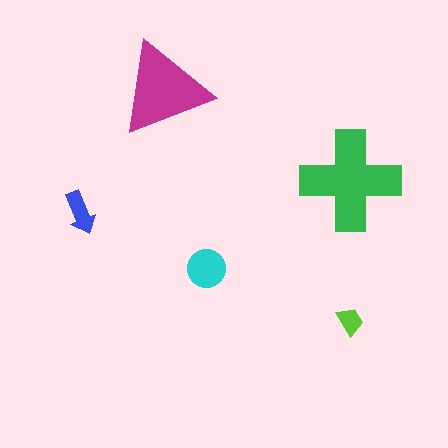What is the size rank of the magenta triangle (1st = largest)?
2nd.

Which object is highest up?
The magenta triangle is topmost.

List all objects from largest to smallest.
The green cross, the magenta triangle, the cyan circle, the blue arrow, the lime trapezoid.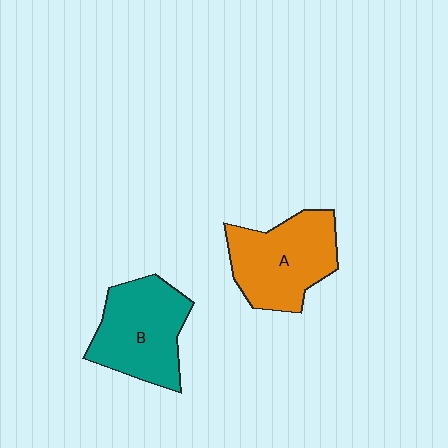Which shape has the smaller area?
Shape B (teal).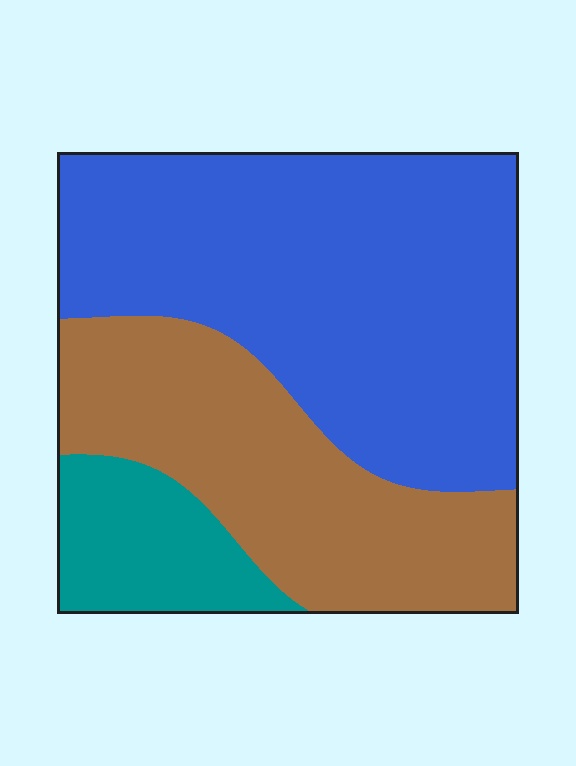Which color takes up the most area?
Blue, at roughly 55%.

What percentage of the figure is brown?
Brown takes up about one third (1/3) of the figure.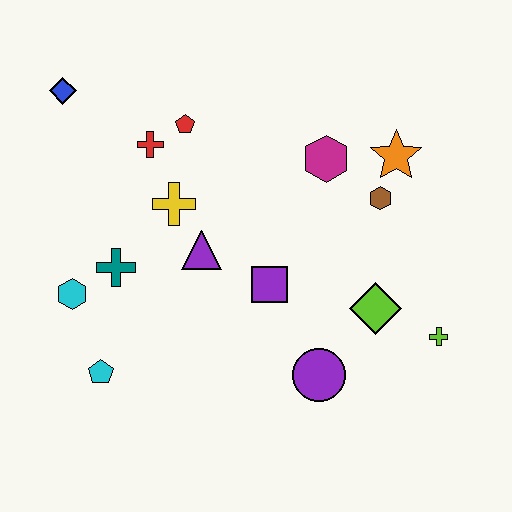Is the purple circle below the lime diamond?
Yes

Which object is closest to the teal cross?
The cyan hexagon is closest to the teal cross.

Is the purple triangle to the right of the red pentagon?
Yes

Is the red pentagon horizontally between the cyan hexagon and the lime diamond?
Yes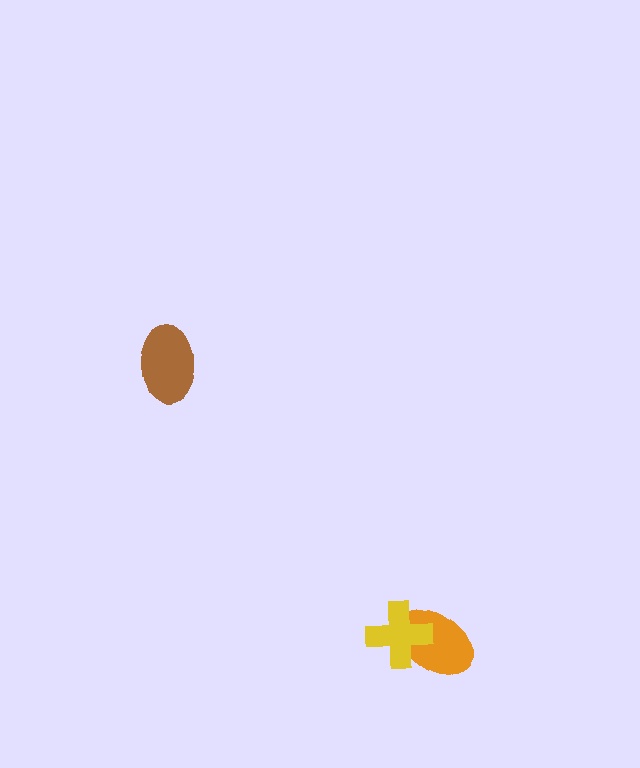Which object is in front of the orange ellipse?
The yellow cross is in front of the orange ellipse.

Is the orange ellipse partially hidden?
Yes, it is partially covered by another shape.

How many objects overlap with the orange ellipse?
1 object overlaps with the orange ellipse.